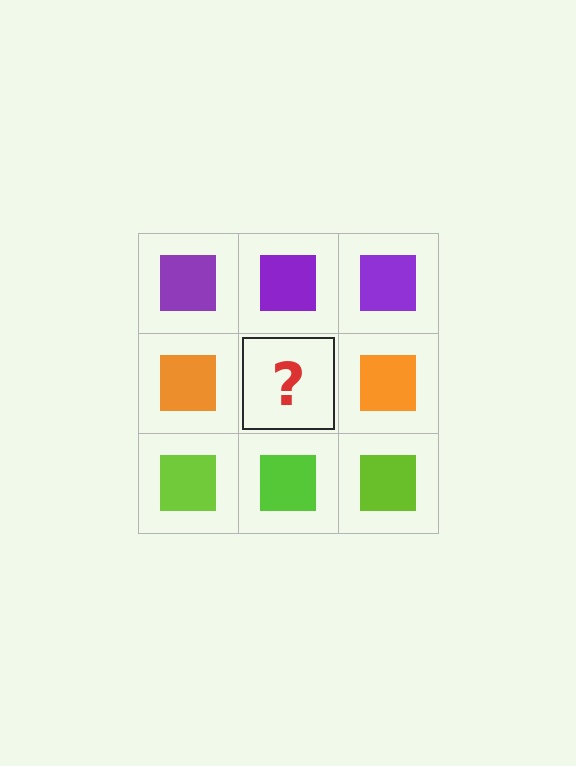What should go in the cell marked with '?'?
The missing cell should contain an orange square.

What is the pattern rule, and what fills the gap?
The rule is that each row has a consistent color. The gap should be filled with an orange square.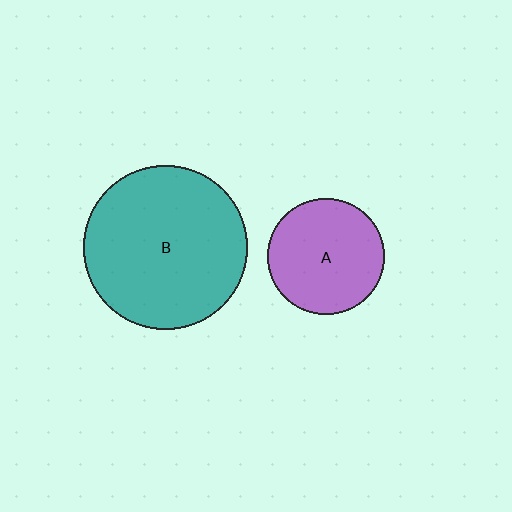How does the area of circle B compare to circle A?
Approximately 2.0 times.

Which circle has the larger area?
Circle B (teal).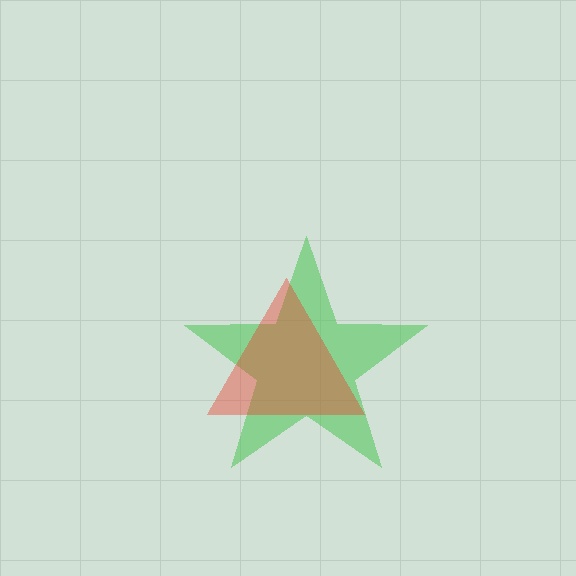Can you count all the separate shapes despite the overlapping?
Yes, there are 2 separate shapes.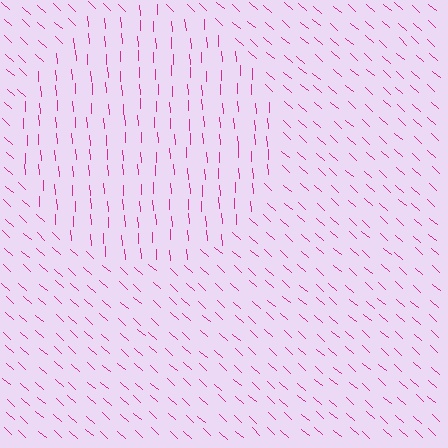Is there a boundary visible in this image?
Yes, there is a texture boundary formed by a change in line orientation.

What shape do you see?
I see a circle.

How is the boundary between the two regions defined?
The boundary is defined purely by a change in line orientation (approximately 45 degrees difference). All lines are the same color and thickness.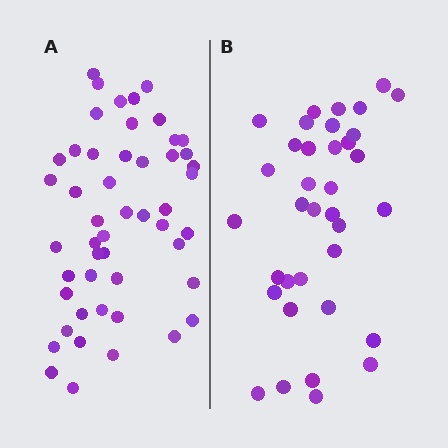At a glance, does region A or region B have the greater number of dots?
Region A (the left region) has more dots.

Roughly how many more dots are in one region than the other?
Region A has approximately 15 more dots than region B.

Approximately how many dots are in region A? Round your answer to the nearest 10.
About 50 dots.